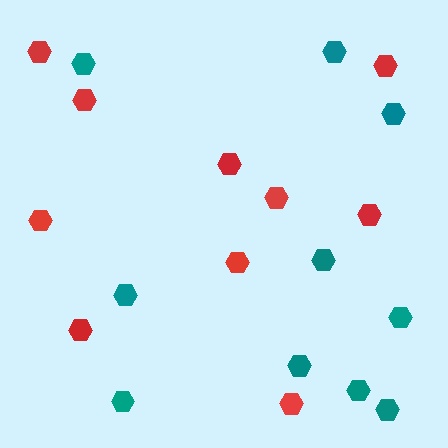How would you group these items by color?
There are 2 groups: one group of teal hexagons (10) and one group of red hexagons (10).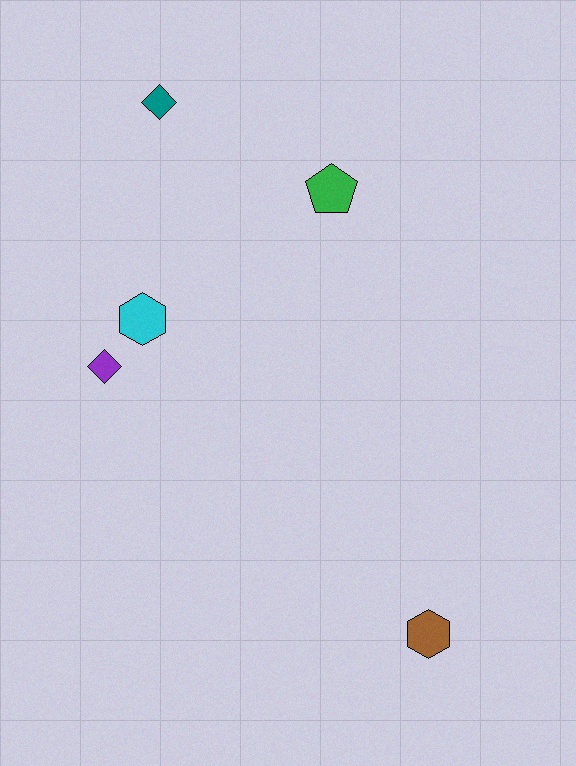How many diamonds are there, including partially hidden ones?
There are 2 diamonds.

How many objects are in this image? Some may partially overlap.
There are 5 objects.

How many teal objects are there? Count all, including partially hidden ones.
There is 1 teal object.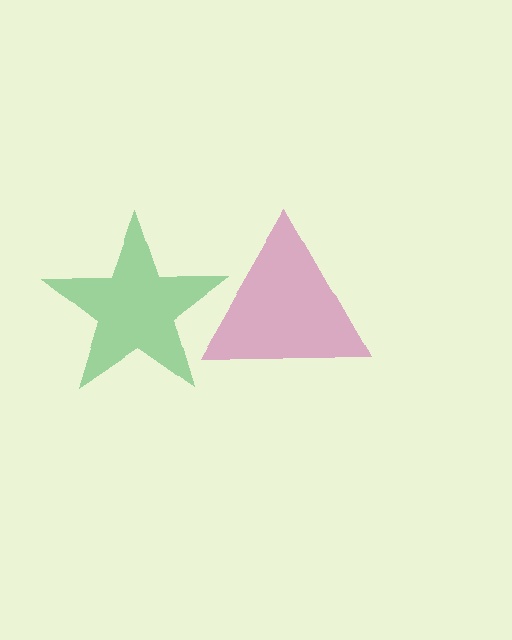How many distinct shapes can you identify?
There are 2 distinct shapes: a magenta triangle, a green star.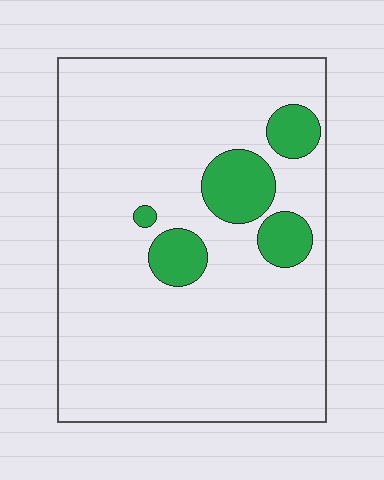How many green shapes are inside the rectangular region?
5.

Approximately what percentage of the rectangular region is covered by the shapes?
Approximately 15%.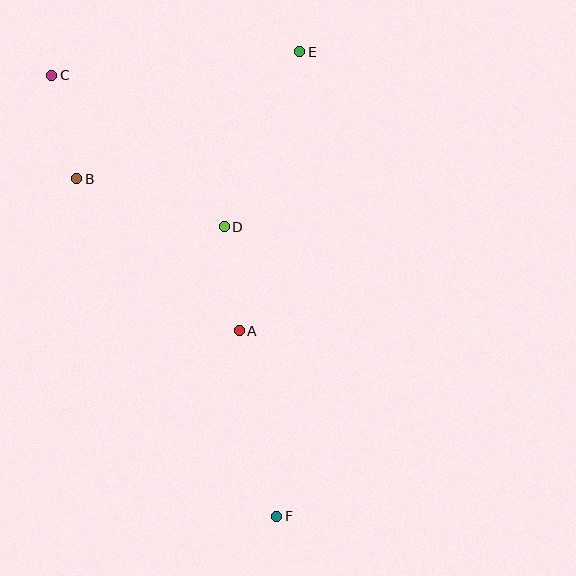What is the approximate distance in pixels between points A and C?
The distance between A and C is approximately 317 pixels.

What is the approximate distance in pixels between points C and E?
The distance between C and E is approximately 249 pixels.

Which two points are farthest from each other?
Points C and F are farthest from each other.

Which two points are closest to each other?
Points A and D are closest to each other.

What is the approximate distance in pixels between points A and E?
The distance between A and E is approximately 286 pixels.